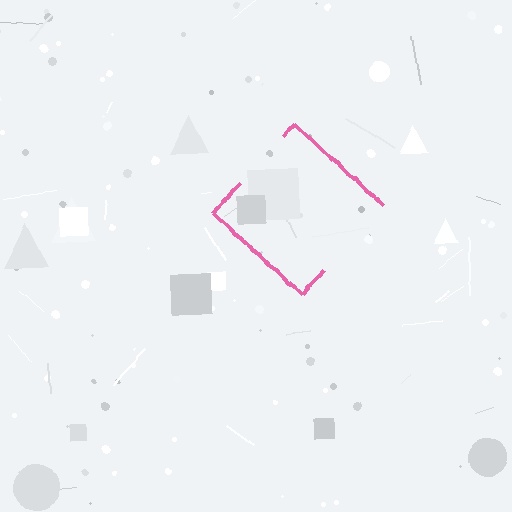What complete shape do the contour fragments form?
The contour fragments form a diamond.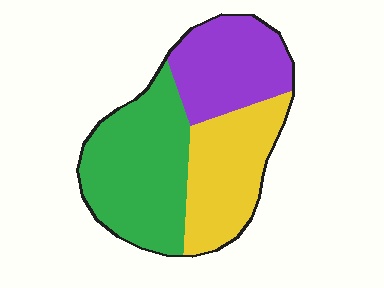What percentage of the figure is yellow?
Yellow takes up about one third (1/3) of the figure.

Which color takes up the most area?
Green, at roughly 40%.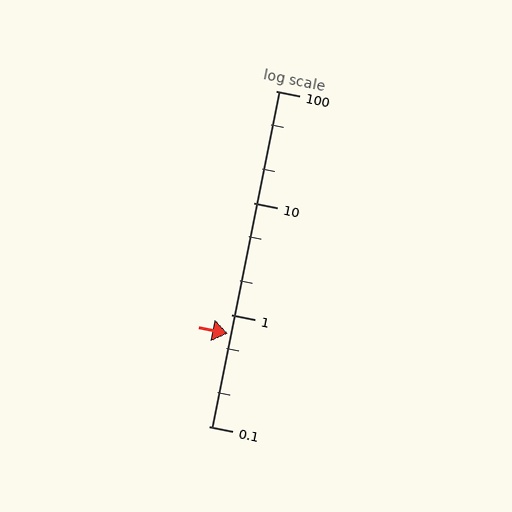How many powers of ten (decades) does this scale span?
The scale spans 3 decades, from 0.1 to 100.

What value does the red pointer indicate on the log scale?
The pointer indicates approximately 0.67.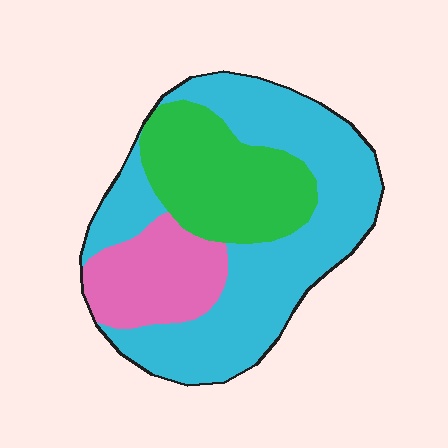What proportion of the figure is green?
Green covers roughly 25% of the figure.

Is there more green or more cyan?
Cyan.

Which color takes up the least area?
Pink, at roughly 20%.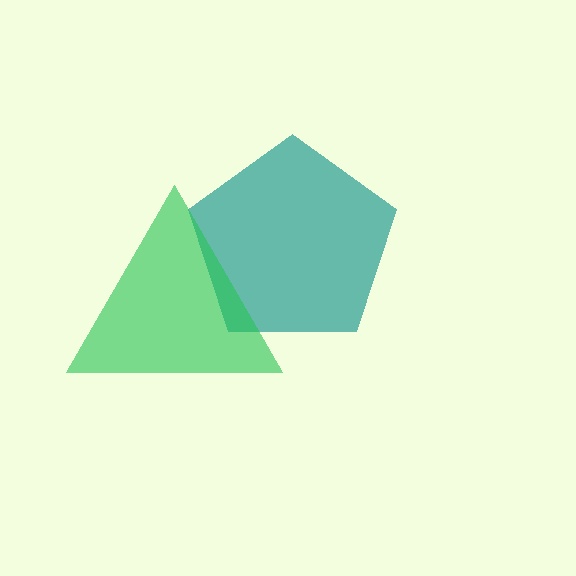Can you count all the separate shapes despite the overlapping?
Yes, there are 2 separate shapes.